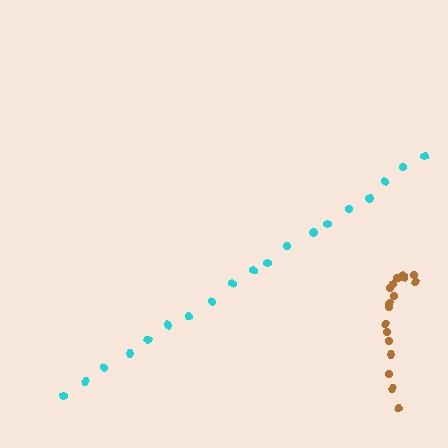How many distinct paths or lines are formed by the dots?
There are 2 distinct paths.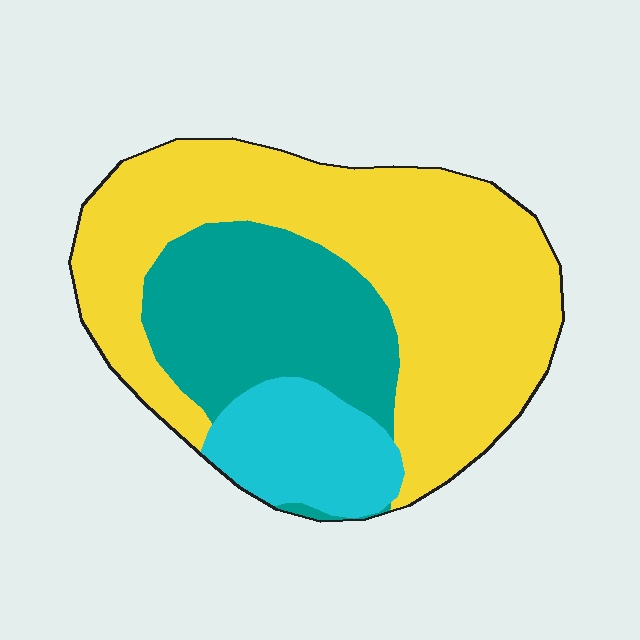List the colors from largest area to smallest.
From largest to smallest: yellow, teal, cyan.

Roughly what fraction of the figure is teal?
Teal covers around 25% of the figure.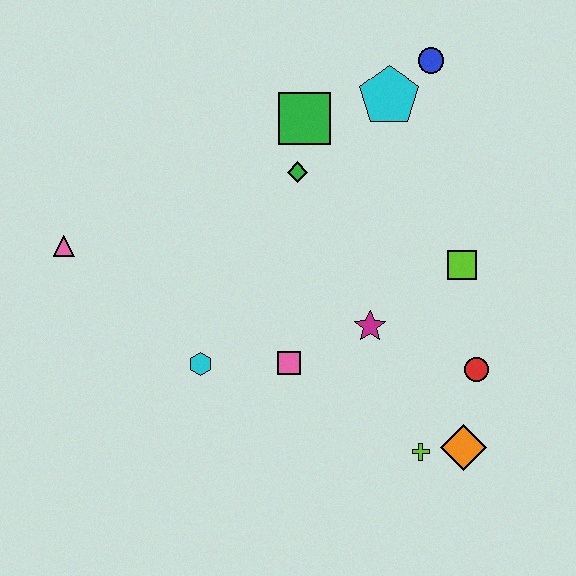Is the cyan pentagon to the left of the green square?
No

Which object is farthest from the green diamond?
The orange diamond is farthest from the green diamond.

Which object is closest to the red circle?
The orange diamond is closest to the red circle.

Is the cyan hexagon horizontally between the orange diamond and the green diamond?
No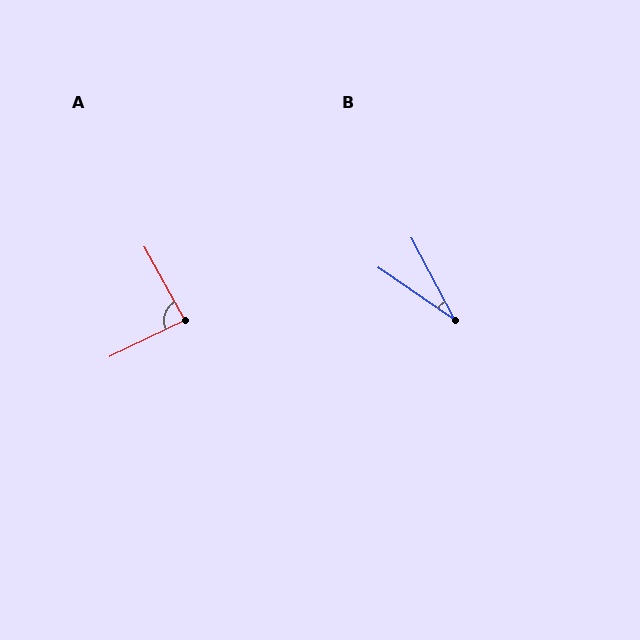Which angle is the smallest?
B, at approximately 28 degrees.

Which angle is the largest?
A, at approximately 87 degrees.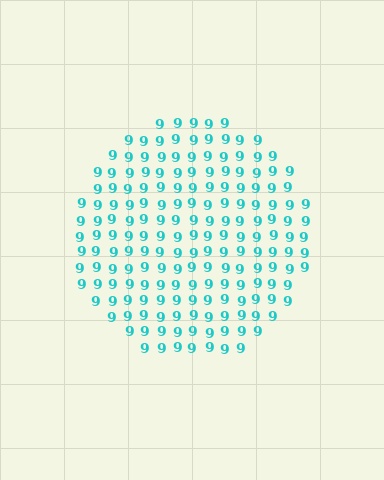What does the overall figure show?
The overall figure shows a circle.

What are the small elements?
The small elements are digit 9's.